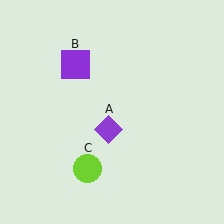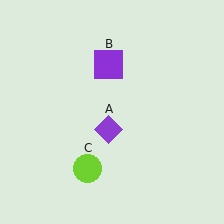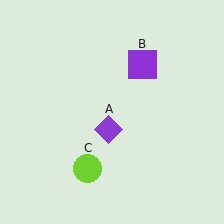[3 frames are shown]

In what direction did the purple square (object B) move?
The purple square (object B) moved right.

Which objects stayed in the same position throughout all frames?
Purple diamond (object A) and lime circle (object C) remained stationary.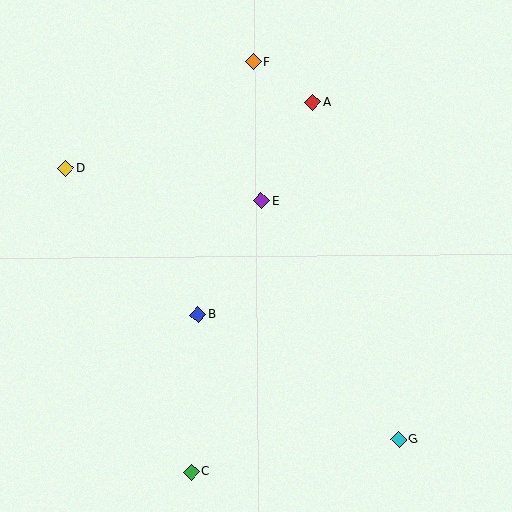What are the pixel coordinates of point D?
Point D is at (66, 168).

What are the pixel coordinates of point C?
Point C is at (191, 472).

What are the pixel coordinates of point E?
Point E is at (261, 201).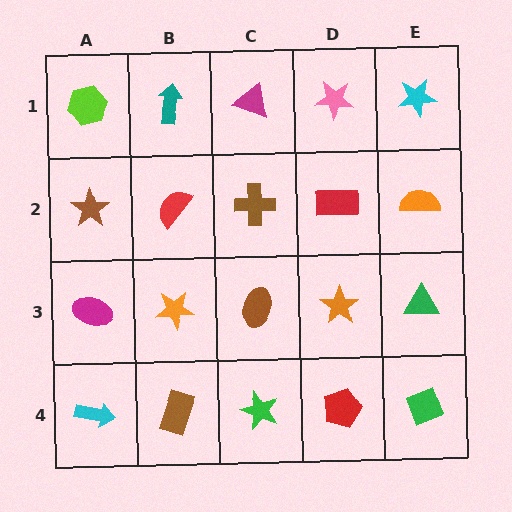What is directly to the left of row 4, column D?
A green star.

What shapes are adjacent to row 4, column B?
An orange star (row 3, column B), a cyan arrow (row 4, column A), a green star (row 4, column C).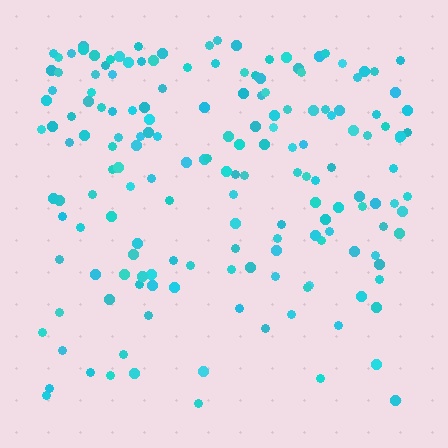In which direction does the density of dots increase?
From bottom to top, with the top side densest.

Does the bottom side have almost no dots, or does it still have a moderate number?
Still a moderate number, just noticeably fewer than the top.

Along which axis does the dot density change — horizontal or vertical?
Vertical.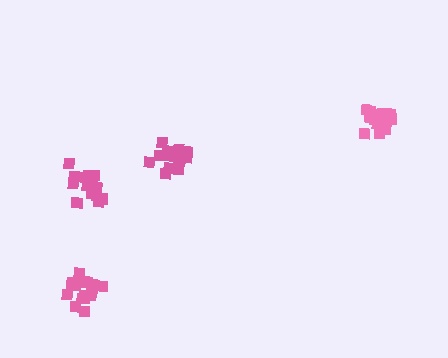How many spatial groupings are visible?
There are 4 spatial groupings.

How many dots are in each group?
Group 1: 18 dots, Group 2: 19 dots, Group 3: 17 dots, Group 4: 18 dots (72 total).